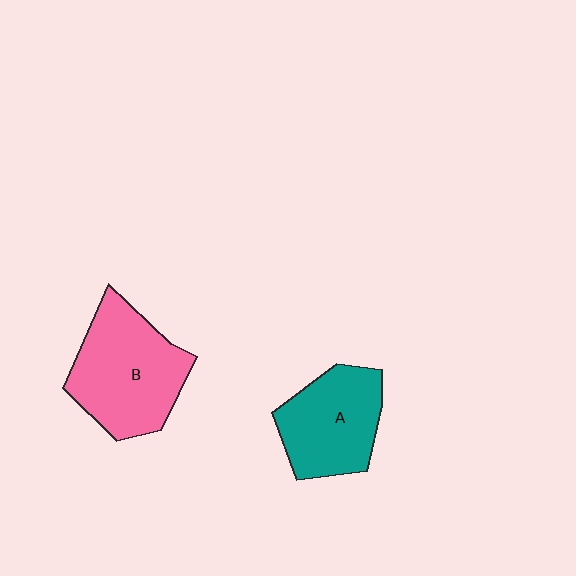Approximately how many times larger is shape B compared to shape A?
Approximately 1.3 times.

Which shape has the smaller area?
Shape A (teal).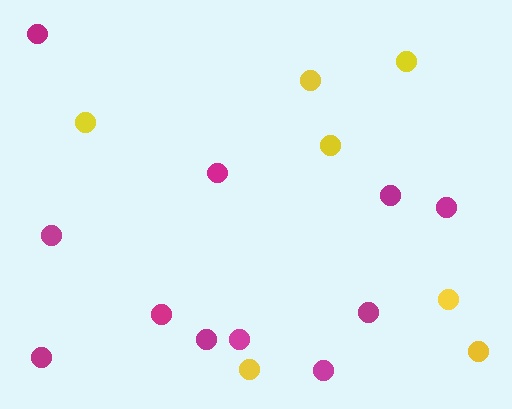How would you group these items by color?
There are 2 groups: one group of magenta circles (11) and one group of yellow circles (7).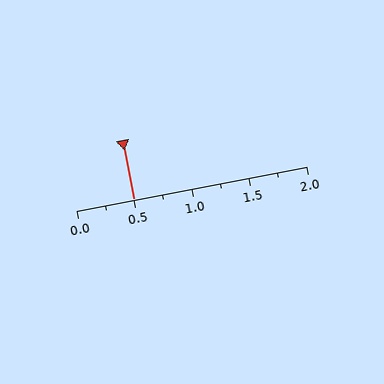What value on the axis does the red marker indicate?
The marker indicates approximately 0.5.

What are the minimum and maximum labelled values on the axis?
The axis runs from 0.0 to 2.0.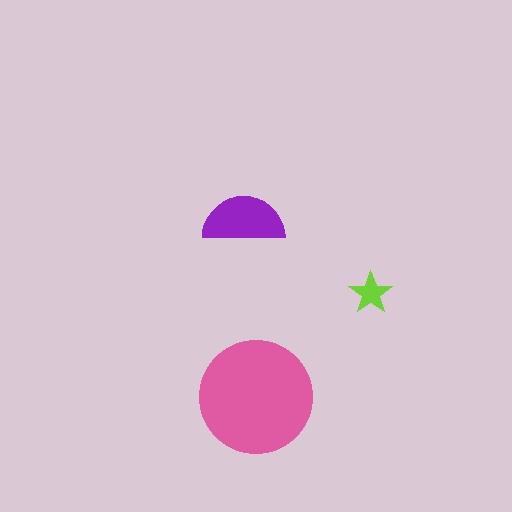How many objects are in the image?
There are 3 objects in the image.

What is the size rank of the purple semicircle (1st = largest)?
2nd.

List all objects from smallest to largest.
The lime star, the purple semicircle, the pink circle.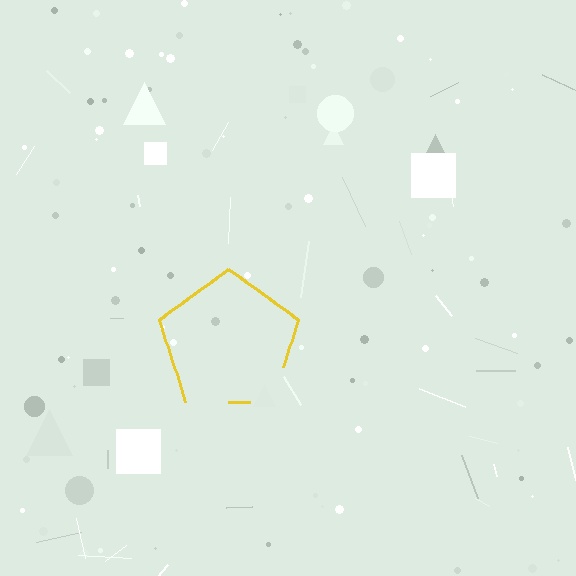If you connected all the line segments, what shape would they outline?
They would outline a pentagon.